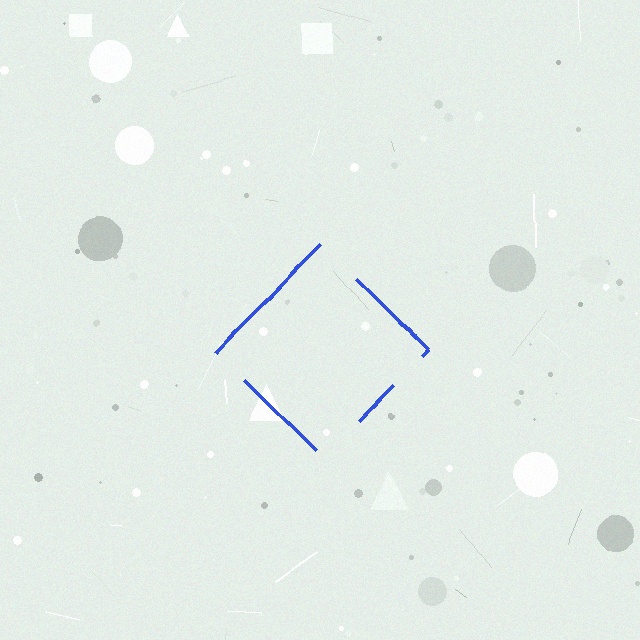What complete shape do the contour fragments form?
The contour fragments form a diamond.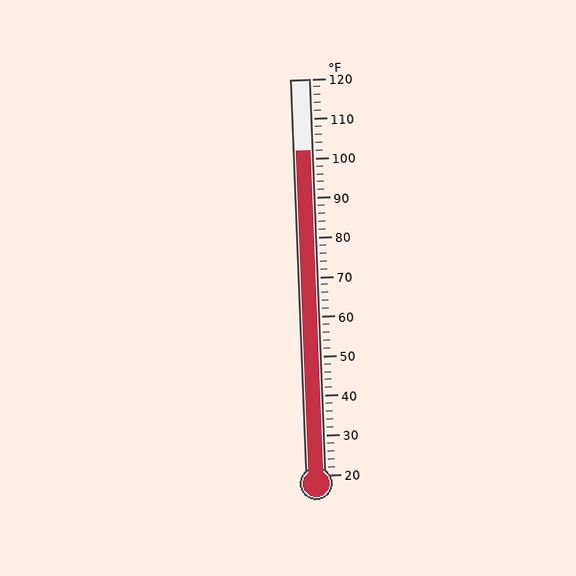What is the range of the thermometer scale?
The thermometer scale ranges from 20°F to 120°F.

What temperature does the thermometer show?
The thermometer shows approximately 102°F.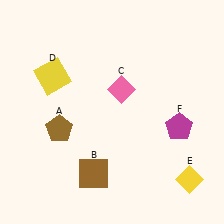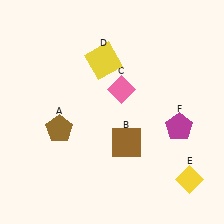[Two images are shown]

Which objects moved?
The objects that moved are: the brown square (B), the yellow square (D).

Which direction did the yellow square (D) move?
The yellow square (D) moved right.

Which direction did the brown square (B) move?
The brown square (B) moved right.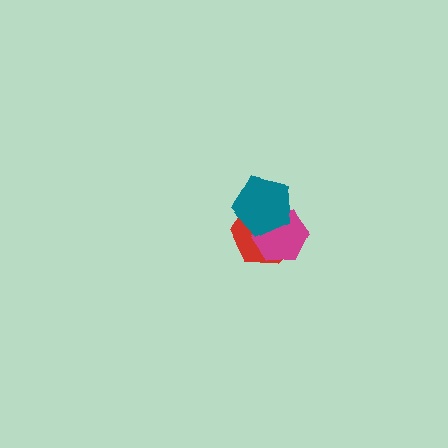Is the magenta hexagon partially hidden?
Yes, it is partially covered by another shape.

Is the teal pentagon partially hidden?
No, no other shape covers it.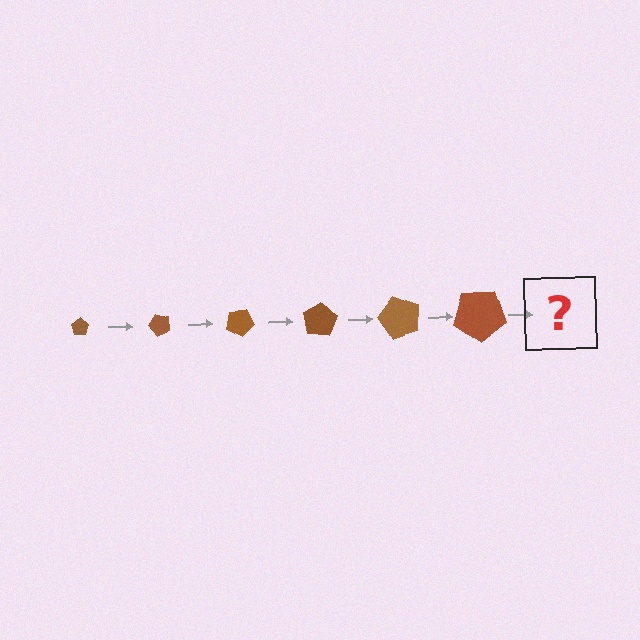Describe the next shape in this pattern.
It should be a pentagon, larger than the previous one and rotated 300 degrees from the start.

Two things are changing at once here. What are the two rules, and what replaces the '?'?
The two rules are that the pentagon grows larger each step and it rotates 50 degrees each step. The '?' should be a pentagon, larger than the previous one and rotated 300 degrees from the start.